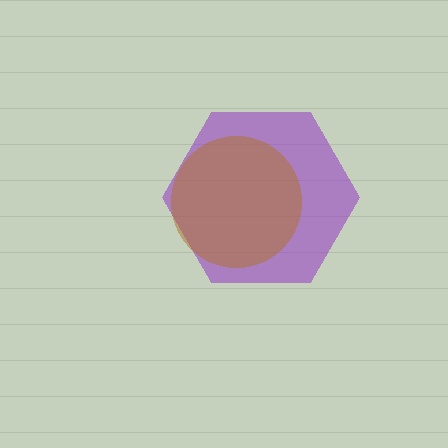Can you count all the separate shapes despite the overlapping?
Yes, there are 2 separate shapes.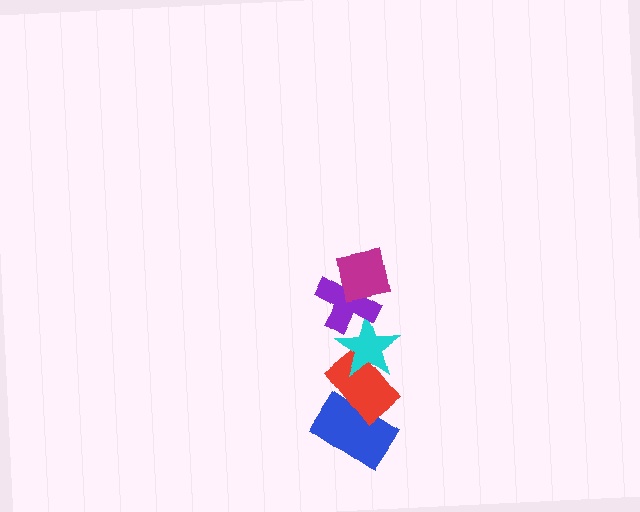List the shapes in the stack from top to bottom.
From top to bottom: the magenta square, the purple cross, the cyan star, the red rectangle, the blue rectangle.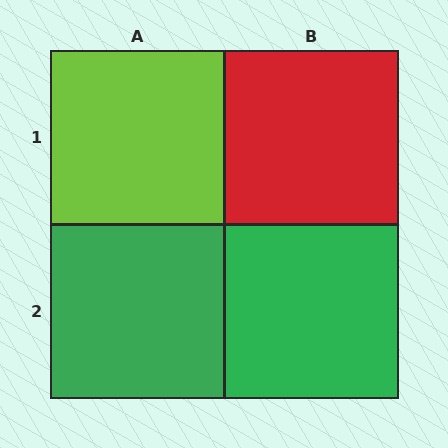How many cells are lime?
1 cell is lime.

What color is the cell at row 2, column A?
Green.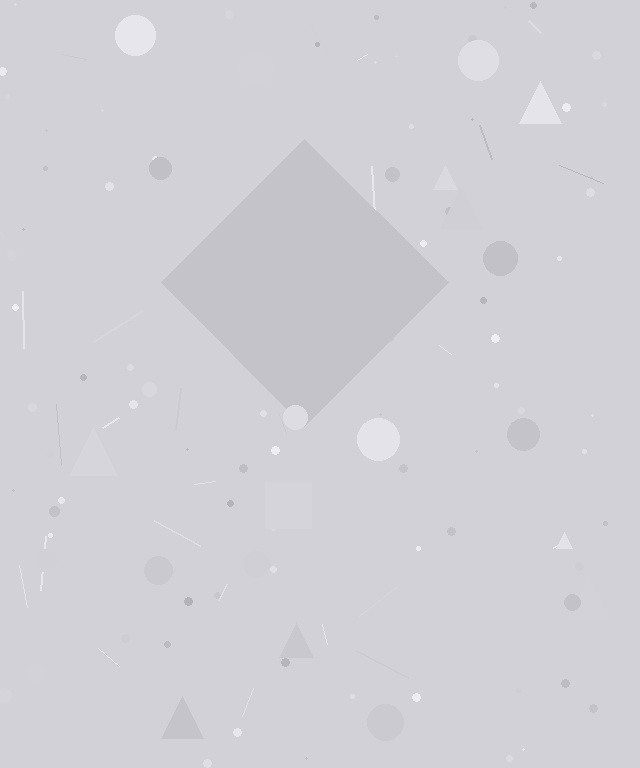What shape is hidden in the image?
A diamond is hidden in the image.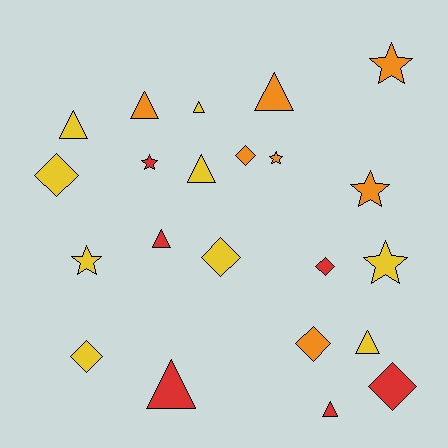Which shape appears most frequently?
Triangle, with 9 objects.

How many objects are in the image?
There are 22 objects.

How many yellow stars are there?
There are 2 yellow stars.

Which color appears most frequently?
Yellow, with 9 objects.